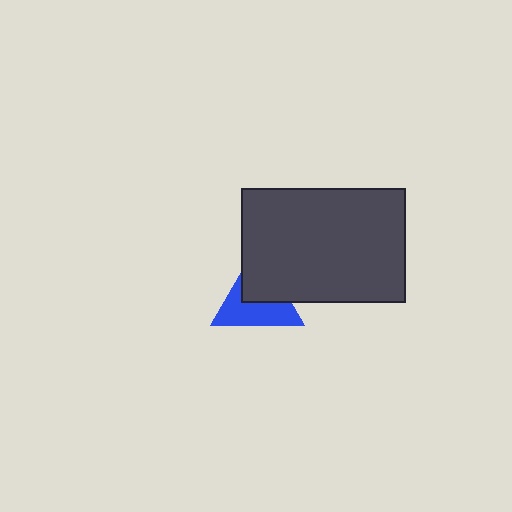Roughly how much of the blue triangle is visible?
About half of it is visible (roughly 54%).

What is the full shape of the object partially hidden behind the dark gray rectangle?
The partially hidden object is a blue triangle.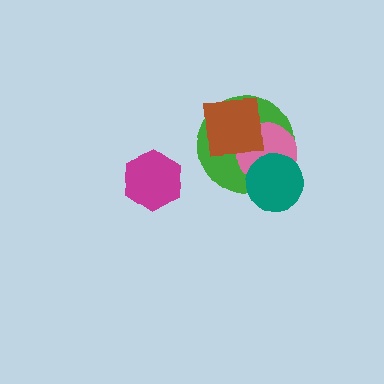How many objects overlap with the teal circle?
2 objects overlap with the teal circle.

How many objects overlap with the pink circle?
3 objects overlap with the pink circle.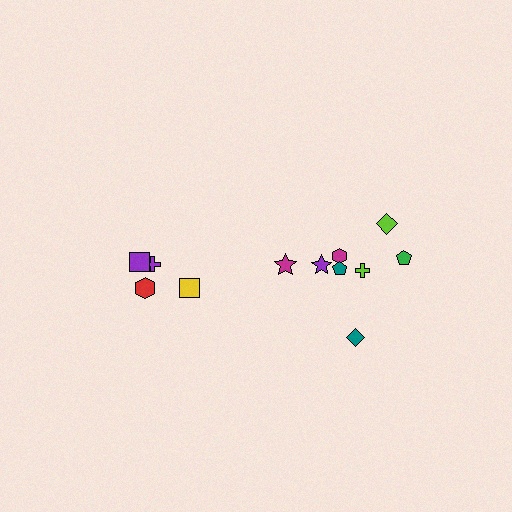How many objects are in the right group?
There are 8 objects.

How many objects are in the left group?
There are 4 objects.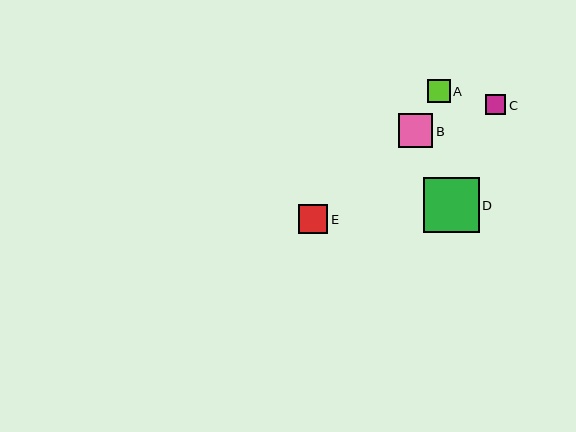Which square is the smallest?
Square C is the smallest with a size of approximately 20 pixels.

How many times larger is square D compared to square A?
Square D is approximately 2.5 times the size of square A.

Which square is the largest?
Square D is the largest with a size of approximately 55 pixels.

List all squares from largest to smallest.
From largest to smallest: D, B, E, A, C.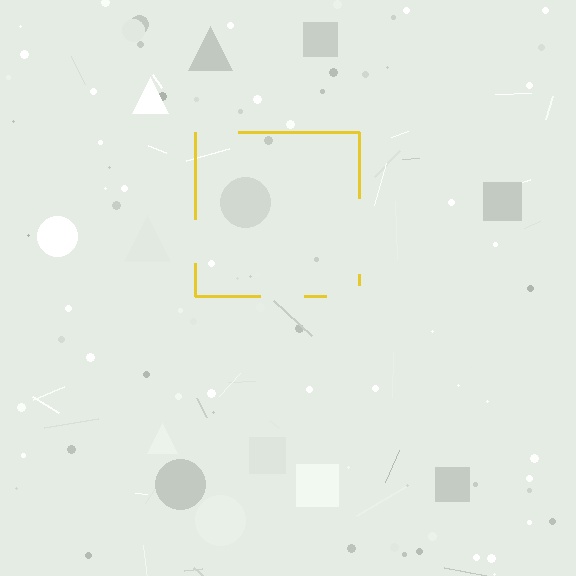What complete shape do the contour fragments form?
The contour fragments form a square.